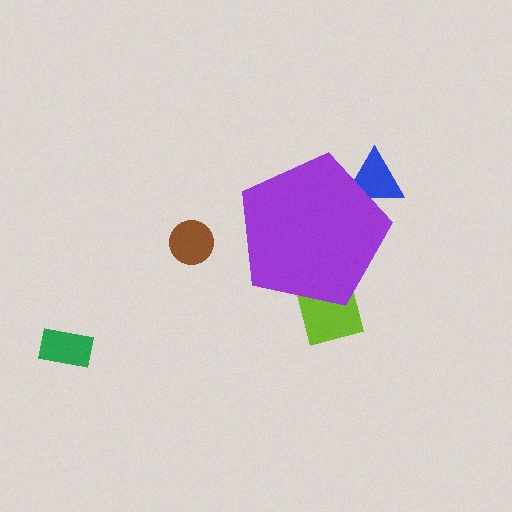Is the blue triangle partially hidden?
Yes, the blue triangle is partially hidden behind the purple pentagon.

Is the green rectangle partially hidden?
No, the green rectangle is fully visible.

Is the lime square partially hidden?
Yes, the lime square is partially hidden behind the purple pentagon.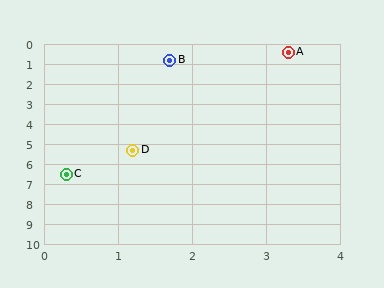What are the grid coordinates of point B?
Point B is at approximately (1.7, 0.8).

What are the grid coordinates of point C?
Point C is at approximately (0.3, 6.5).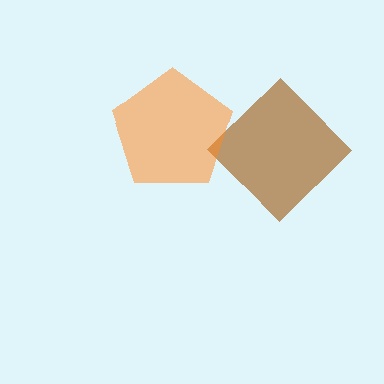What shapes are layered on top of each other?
The layered shapes are: a brown diamond, an orange pentagon.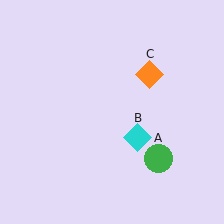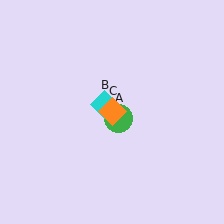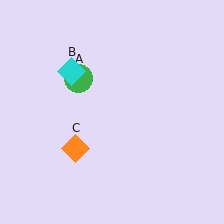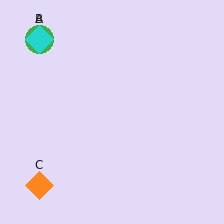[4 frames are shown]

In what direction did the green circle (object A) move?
The green circle (object A) moved up and to the left.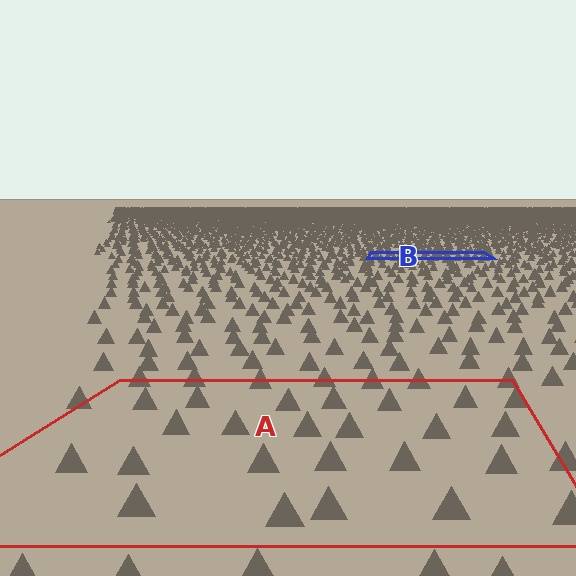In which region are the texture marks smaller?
The texture marks are smaller in region B, because it is farther away.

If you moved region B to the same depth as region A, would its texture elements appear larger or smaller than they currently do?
They would appear larger. At a closer depth, the same texture elements are projected at a bigger on-screen size.